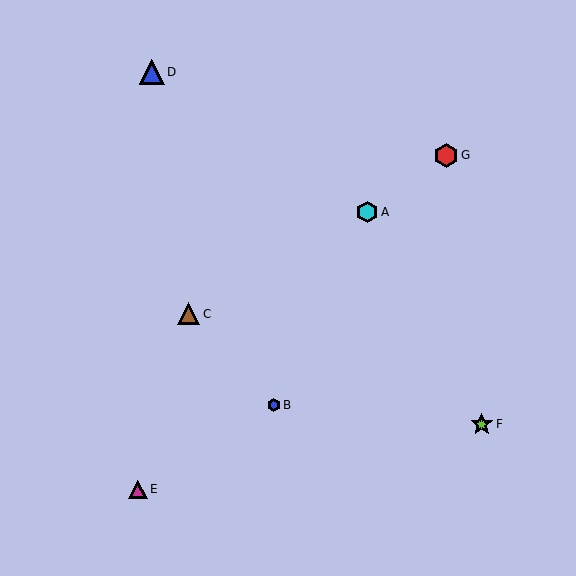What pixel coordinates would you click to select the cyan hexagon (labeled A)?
Click at (367, 212) to select the cyan hexagon A.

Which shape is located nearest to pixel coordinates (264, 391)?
The blue hexagon (labeled B) at (274, 405) is nearest to that location.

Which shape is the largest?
The blue triangle (labeled D) is the largest.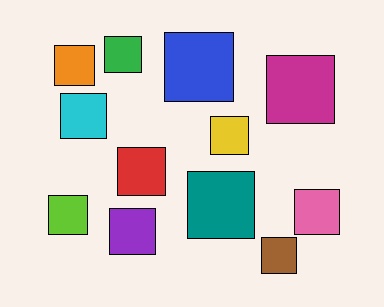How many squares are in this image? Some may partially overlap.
There are 12 squares.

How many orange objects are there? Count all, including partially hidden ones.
There is 1 orange object.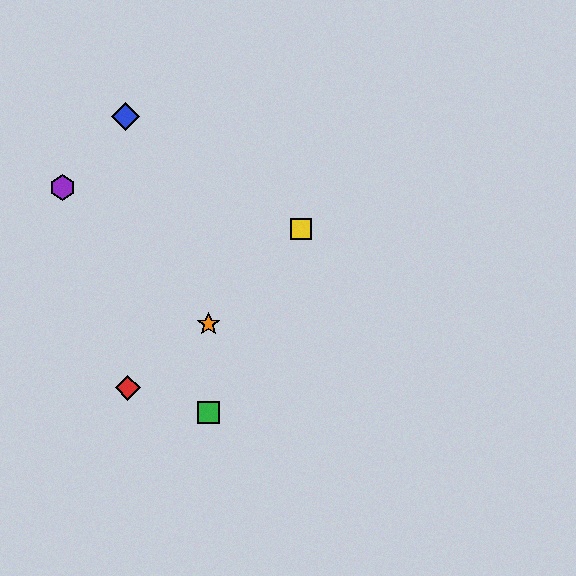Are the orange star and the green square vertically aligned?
Yes, both are at x≈209.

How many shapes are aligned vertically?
2 shapes (the green square, the orange star) are aligned vertically.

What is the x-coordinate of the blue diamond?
The blue diamond is at x≈125.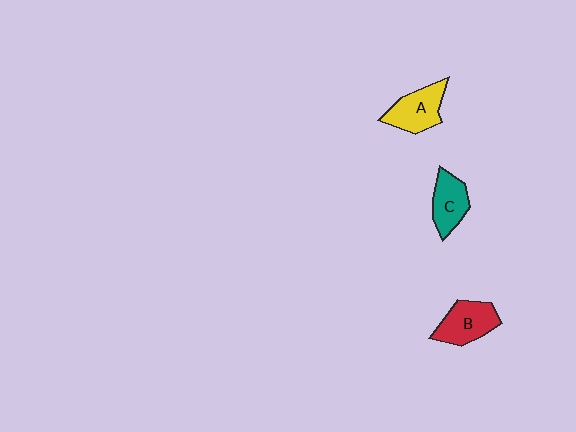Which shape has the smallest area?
Shape C (teal).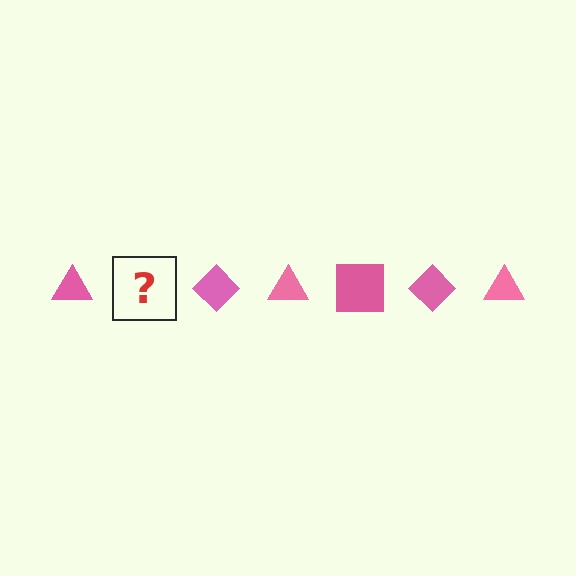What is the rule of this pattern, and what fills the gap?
The rule is that the pattern cycles through triangle, square, diamond shapes in pink. The gap should be filled with a pink square.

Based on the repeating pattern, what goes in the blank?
The blank should be a pink square.